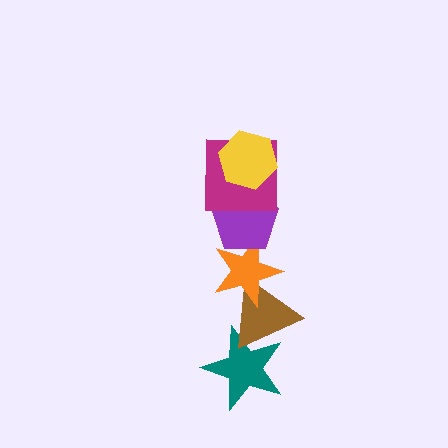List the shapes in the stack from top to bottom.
From top to bottom: the yellow hexagon, the magenta square, the purple pentagon, the orange star, the brown triangle, the teal star.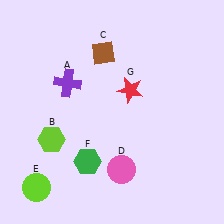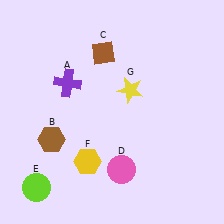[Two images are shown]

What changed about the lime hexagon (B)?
In Image 1, B is lime. In Image 2, it changed to brown.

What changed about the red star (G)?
In Image 1, G is red. In Image 2, it changed to yellow.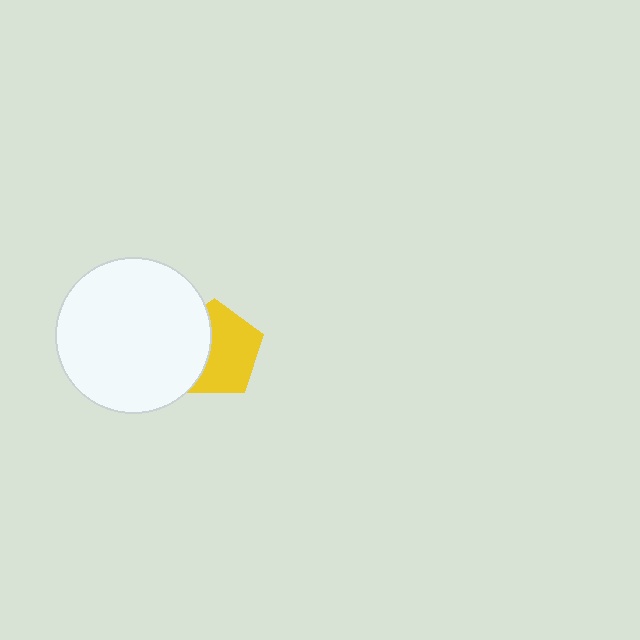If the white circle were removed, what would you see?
You would see the complete yellow pentagon.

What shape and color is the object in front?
The object in front is a white circle.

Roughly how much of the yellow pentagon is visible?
About half of it is visible (roughly 61%).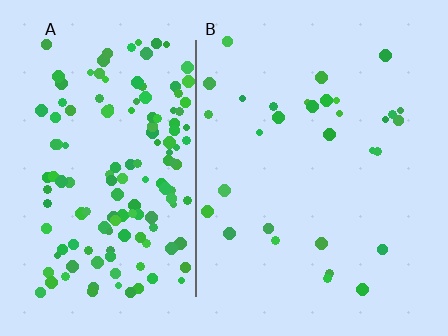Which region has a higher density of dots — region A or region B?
A (the left).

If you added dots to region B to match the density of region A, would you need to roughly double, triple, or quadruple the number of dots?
Approximately quadruple.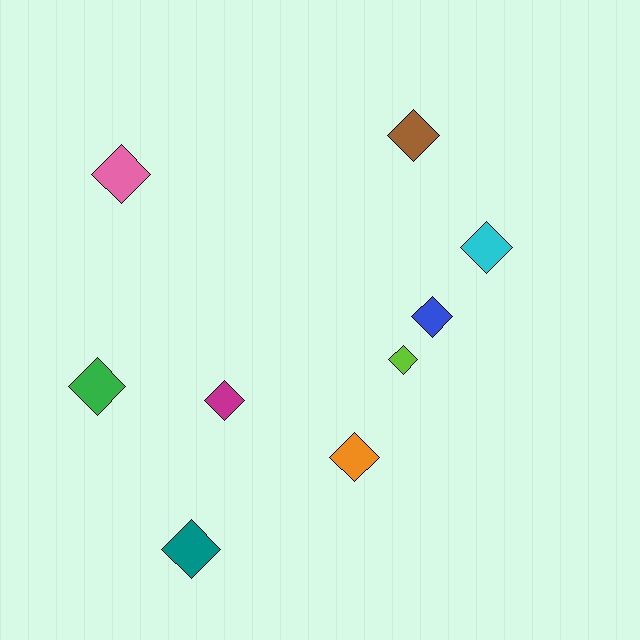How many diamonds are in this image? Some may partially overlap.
There are 9 diamonds.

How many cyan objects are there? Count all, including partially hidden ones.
There is 1 cyan object.